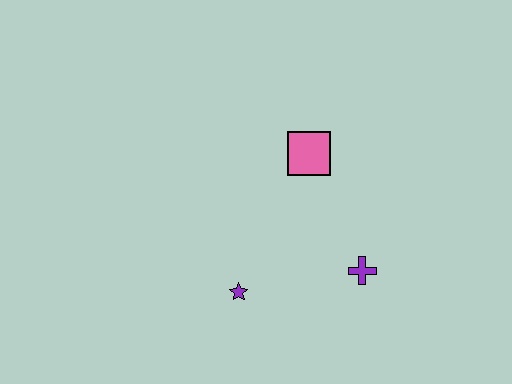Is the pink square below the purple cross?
No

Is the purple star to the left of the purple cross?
Yes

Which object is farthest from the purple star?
The pink square is farthest from the purple star.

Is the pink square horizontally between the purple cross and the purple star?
Yes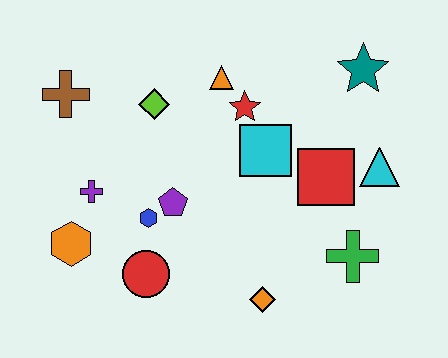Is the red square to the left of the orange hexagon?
No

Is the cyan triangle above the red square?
Yes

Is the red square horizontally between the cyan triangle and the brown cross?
Yes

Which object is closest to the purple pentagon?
The blue hexagon is closest to the purple pentagon.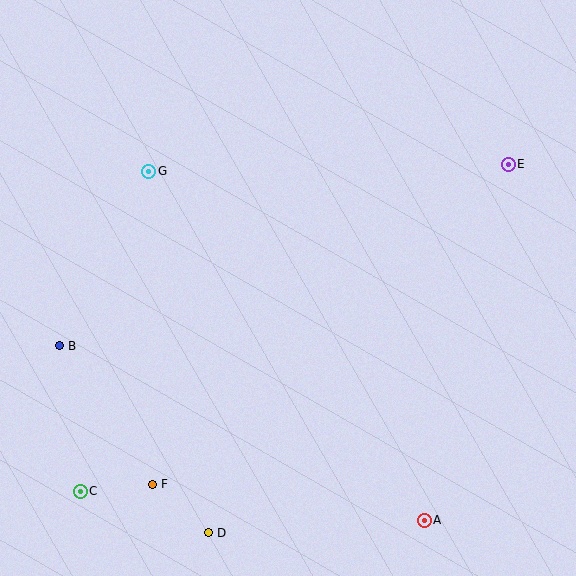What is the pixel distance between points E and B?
The distance between E and B is 484 pixels.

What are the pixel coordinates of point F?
Point F is at (152, 484).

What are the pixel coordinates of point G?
Point G is at (149, 171).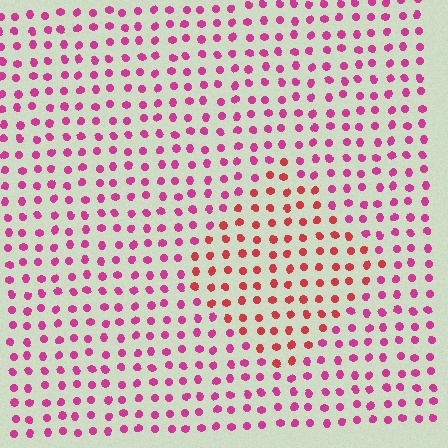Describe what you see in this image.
The image is filled with small magenta elements in a uniform arrangement. A diamond-shaped region is visible where the elements are tinted to a slightly different hue, forming a subtle color boundary.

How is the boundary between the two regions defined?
The boundary is defined purely by a slight shift in hue (about 33 degrees). Spacing, size, and orientation are identical on both sides.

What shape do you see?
I see a diamond.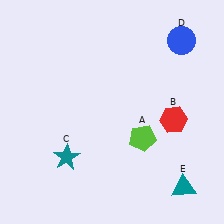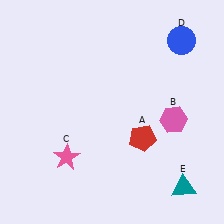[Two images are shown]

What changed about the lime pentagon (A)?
In Image 1, A is lime. In Image 2, it changed to red.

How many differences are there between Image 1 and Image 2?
There are 3 differences between the two images.